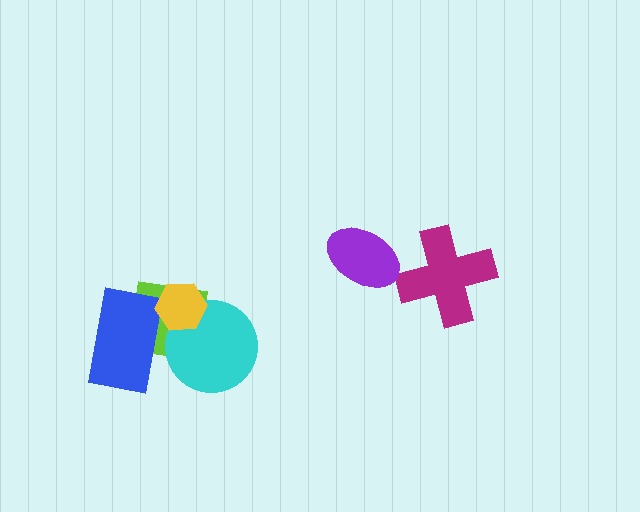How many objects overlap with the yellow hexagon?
3 objects overlap with the yellow hexagon.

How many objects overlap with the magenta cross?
0 objects overlap with the magenta cross.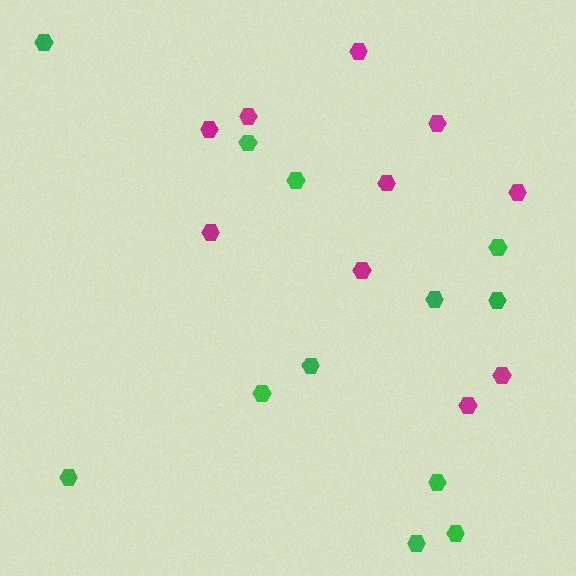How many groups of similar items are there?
There are 2 groups: one group of green hexagons (12) and one group of magenta hexagons (10).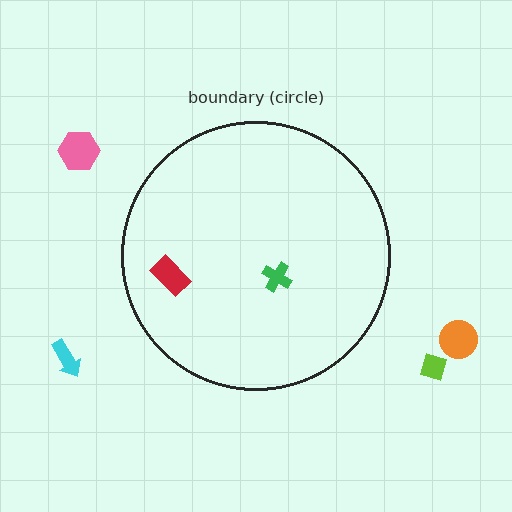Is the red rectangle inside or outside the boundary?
Inside.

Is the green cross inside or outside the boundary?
Inside.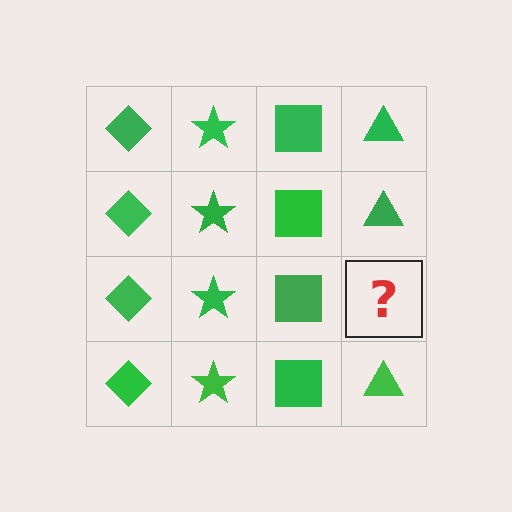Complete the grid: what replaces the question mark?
The question mark should be replaced with a green triangle.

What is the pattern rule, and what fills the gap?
The rule is that each column has a consistent shape. The gap should be filled with a green triangle.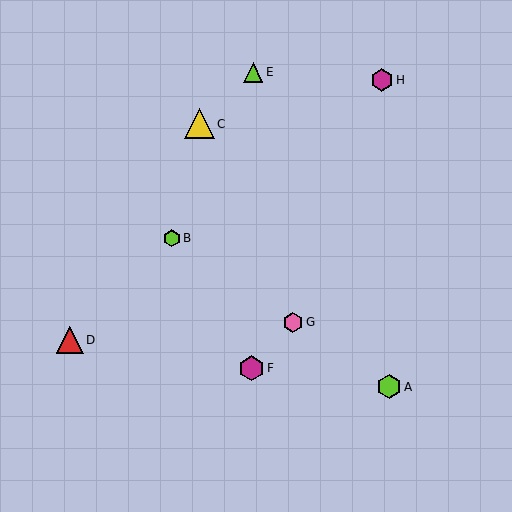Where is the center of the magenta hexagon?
The center of the magenta hexagon is at (382, 80).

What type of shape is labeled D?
Shape D is a red triangle.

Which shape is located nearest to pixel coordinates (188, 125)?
The yellow triangle (labeled C) at (199, 124) is nearest to that location.